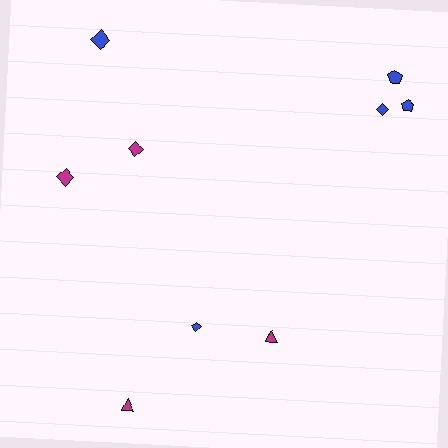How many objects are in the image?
There are 9 objects.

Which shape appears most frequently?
Diamond, with 5 objects.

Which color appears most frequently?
Blue, with 5 objects.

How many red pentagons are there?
There are no red pentagons.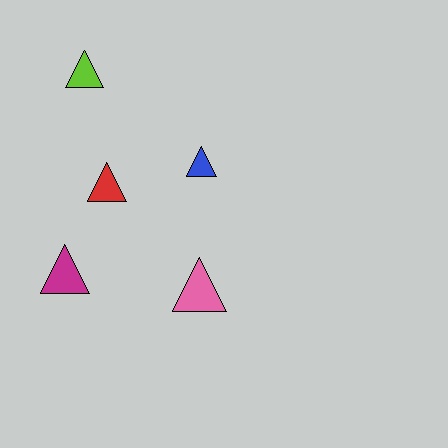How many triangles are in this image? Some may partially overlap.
There are 5 triangles.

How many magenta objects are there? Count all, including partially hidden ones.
There is 1 magenta object.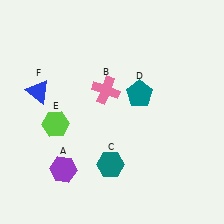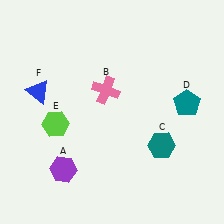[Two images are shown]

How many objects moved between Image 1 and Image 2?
2 objects moved between the two images.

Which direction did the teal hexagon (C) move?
The teal hexagon (C) moved right.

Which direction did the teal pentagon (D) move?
The teal pentagon (D) moved right.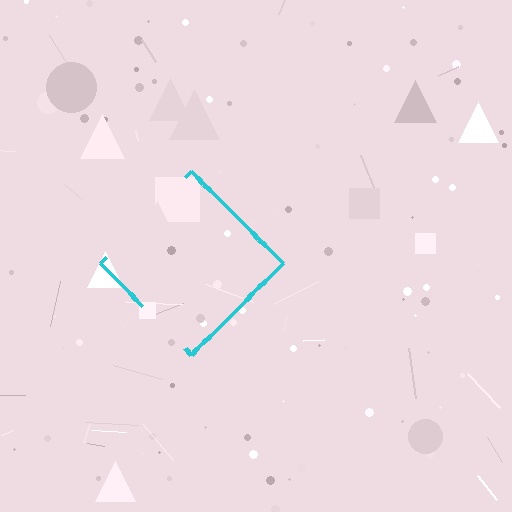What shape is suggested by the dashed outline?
The dashed outline suggests a diamond.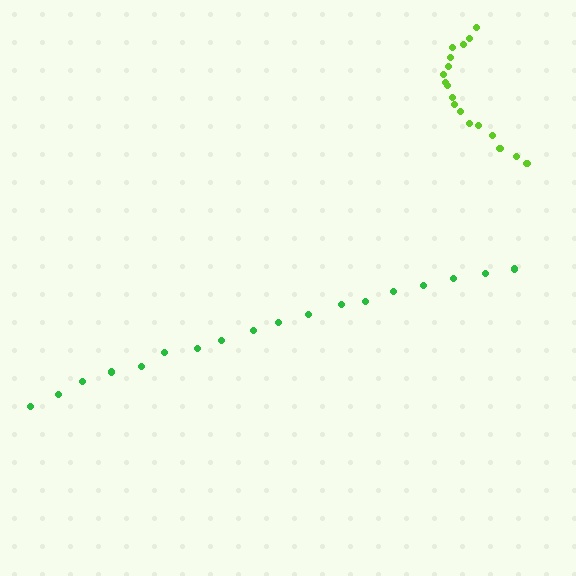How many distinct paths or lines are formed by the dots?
There are 2 distinct paths.